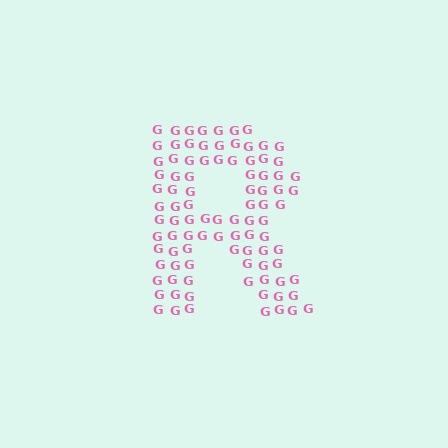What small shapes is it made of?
It is made of small letter G's.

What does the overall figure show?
The overall figure shows the letter R.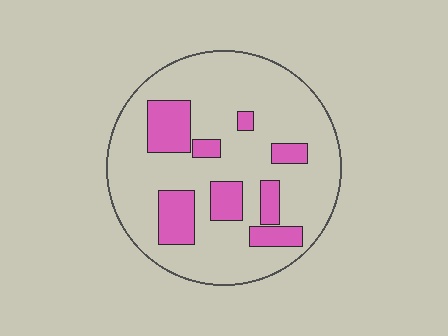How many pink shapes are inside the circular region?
8.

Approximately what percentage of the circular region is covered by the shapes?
Approximately 20%.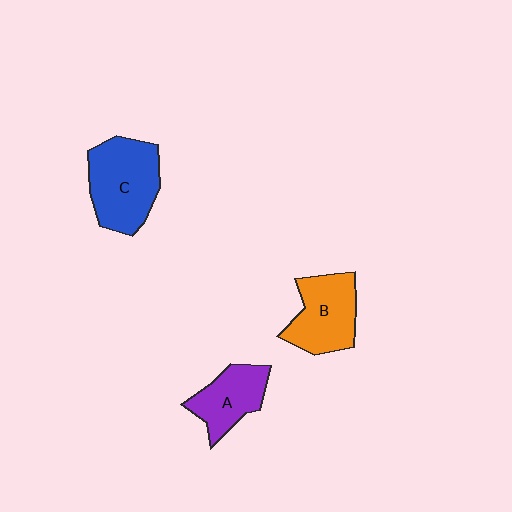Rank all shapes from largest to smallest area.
From largest to smallest: C (blue), B (orange), A (purple).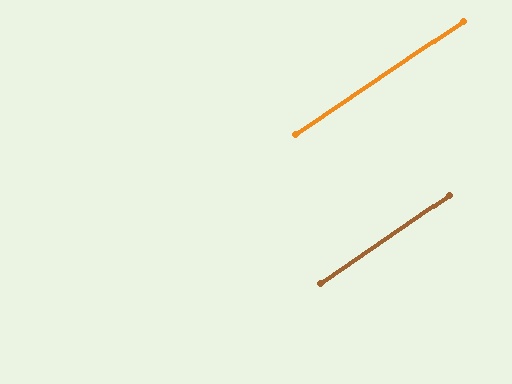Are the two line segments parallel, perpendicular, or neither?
Parallel — their directions differ by only 0.5°.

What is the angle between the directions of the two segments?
Approximately 1 degree.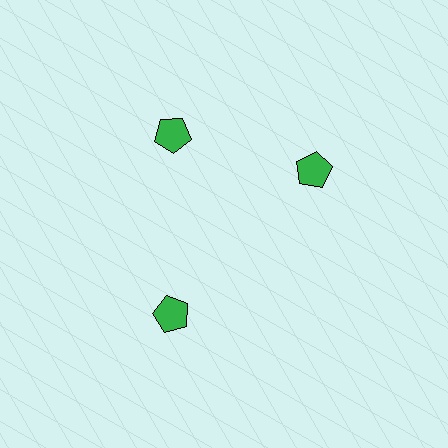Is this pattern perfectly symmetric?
No. The 3 green pentagons are arranged in a ring, but one element near the 3 o'clock position is rotated out of alignment along the ring, breaking the 3-fold rotational symmetry.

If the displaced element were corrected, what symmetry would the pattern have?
It would have 3-fold rotational symmetry — the pattern would map onto itself every 120 degrees.